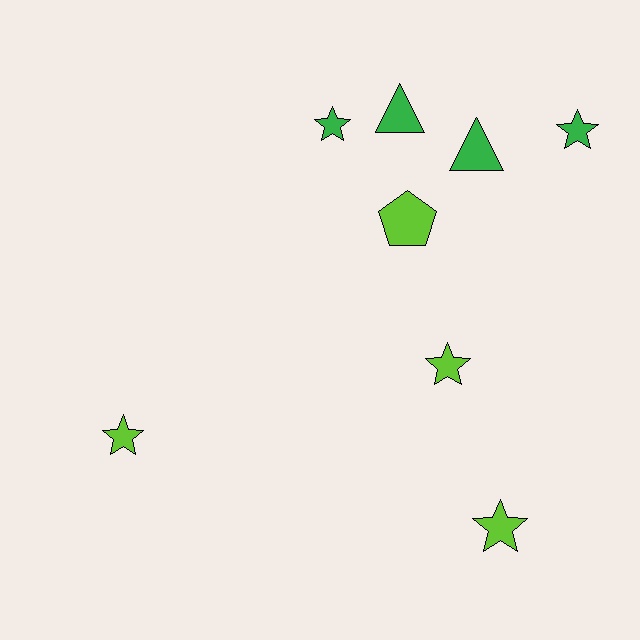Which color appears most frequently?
Lime, with 4 objects.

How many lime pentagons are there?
There is 1 lime pentagon.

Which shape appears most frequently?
Star, with 5 objects.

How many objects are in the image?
There are 8 objects.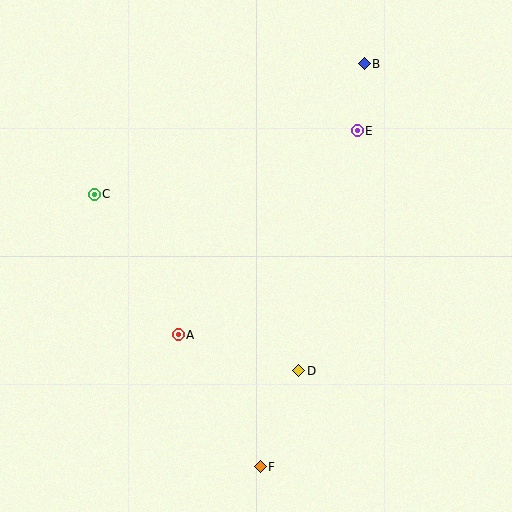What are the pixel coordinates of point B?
Point B is at (364, 64).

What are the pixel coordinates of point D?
Point D is at (299, 371).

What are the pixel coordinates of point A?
Point A is at (178, 335).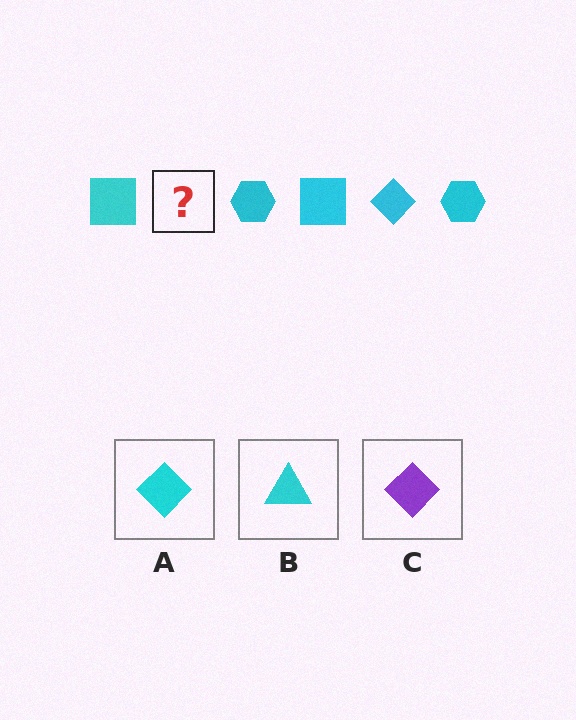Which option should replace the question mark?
Option A.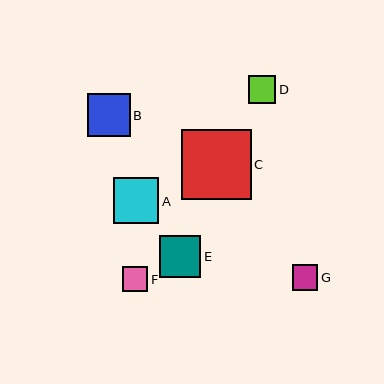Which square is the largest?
Square C is the largest with a size of approximately 70 pixels.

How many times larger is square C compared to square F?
Square C is approximately 2.8 times the size of square F.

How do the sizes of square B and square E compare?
Square B and square E are approximately the same size.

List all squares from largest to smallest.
From largest to smallest: C, A, B, E, D, G, F.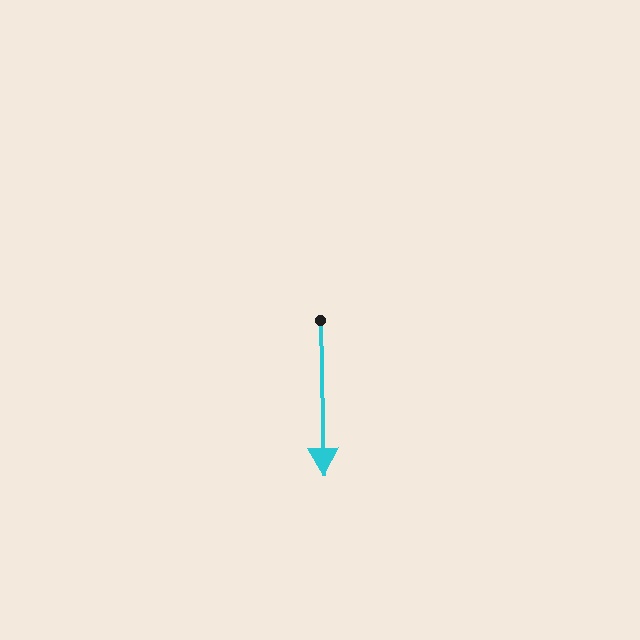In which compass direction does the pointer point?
South.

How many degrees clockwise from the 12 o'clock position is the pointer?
Approximately 179 degrees.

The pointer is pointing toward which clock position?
Roughly 6 o'clock.